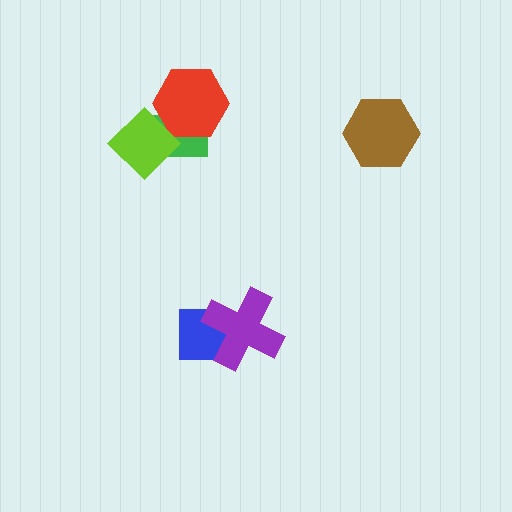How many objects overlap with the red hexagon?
2 objects overlap with the red hexagon.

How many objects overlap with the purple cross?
1 object overlaps with the purple cross.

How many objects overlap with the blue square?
1 object overlaps with the blue square.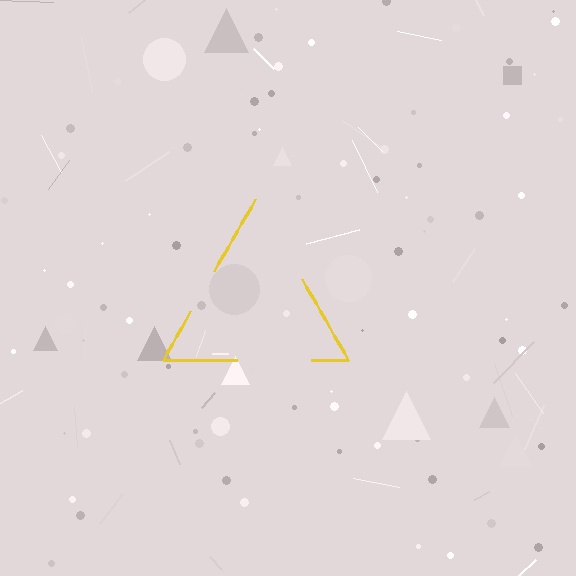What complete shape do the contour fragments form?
The contour fragments form a triangle.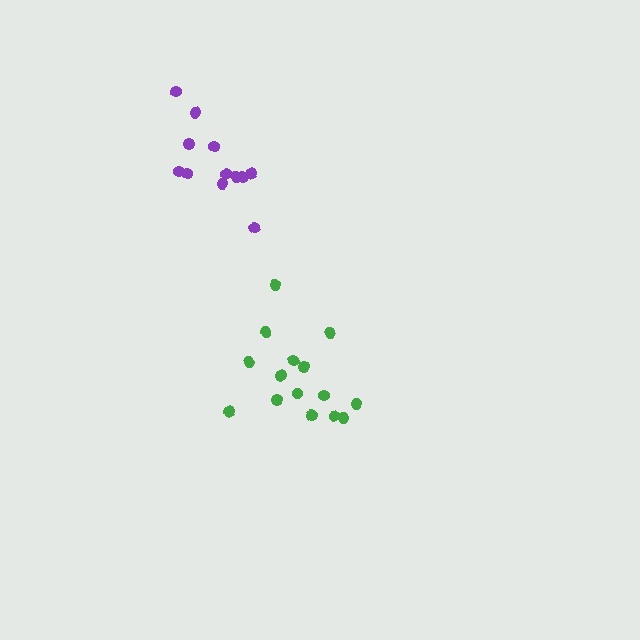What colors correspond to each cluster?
The clusters are colored: green, purple.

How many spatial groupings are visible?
There are 2 spatial groupings.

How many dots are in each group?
Group 1: 15 dots, Group 2: 12 dots (27 total).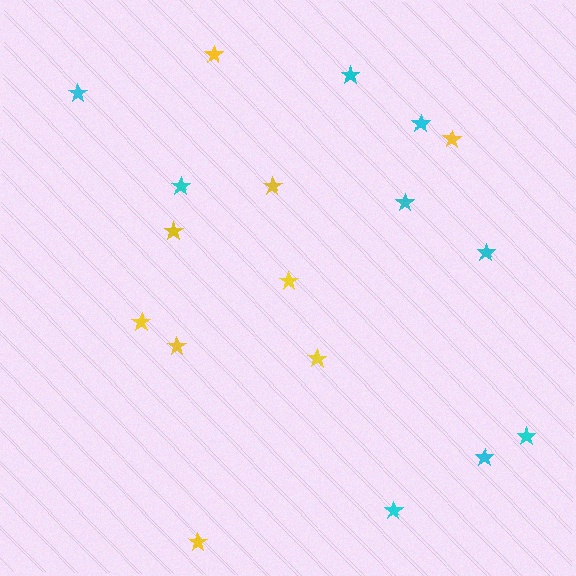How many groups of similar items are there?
There are 2 groups: one group of cyan stars (9) and one group of yellow stars (9).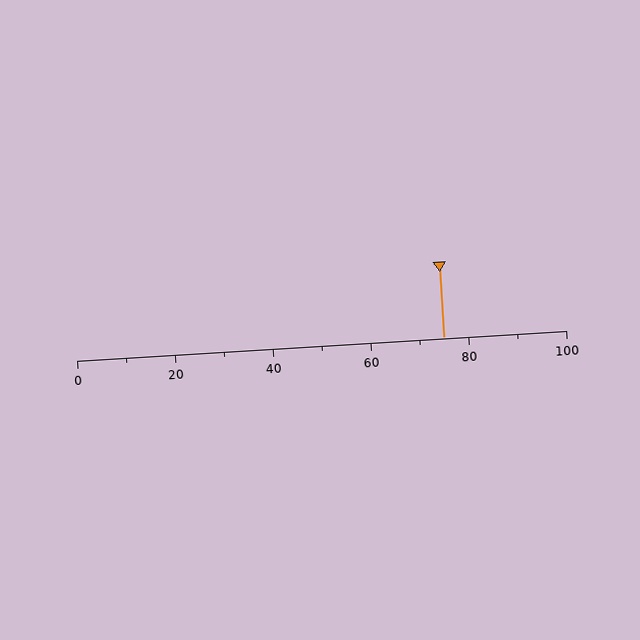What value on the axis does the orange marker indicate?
The marker indicates approximately 75.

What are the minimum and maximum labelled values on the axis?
The axis runs from 0 to 100.